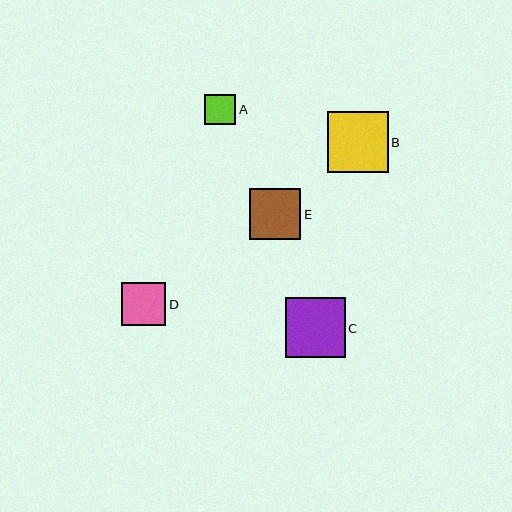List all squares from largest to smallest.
From largest to smallest: B, C, E, D, A.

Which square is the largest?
Square B is the largest with a size of approximately 60 pixels.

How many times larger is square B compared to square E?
Square B is approximately 1.2 times the size of square E.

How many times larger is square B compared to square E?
Square B is approximately 1.2 times the size of square E.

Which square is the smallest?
Square A is the smallest with a size of approximately 31 pixels.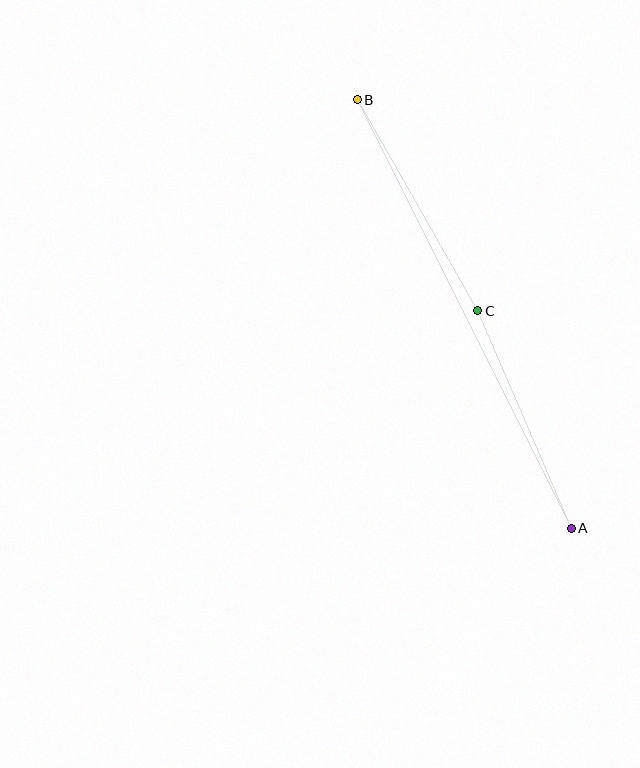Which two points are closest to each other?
Points A and C are closest to each other.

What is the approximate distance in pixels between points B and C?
The distance between B and C is approximately 243 pixels.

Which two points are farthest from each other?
Points A and B are farthest from each other.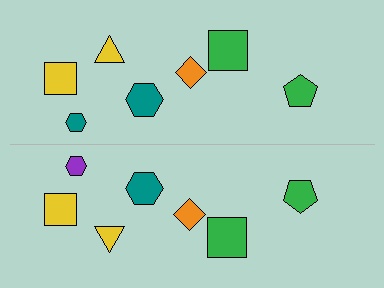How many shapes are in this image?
There are 14 shapes in this image.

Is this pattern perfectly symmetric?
No, the pattern is not perfectly symmetric. The purple hexagon on the bottom side breaks the symmetry — its mirror counterpart is teal.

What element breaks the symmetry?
The purple hexagon on the bottom side breaks the symmetry — its mirror counterpart is teal.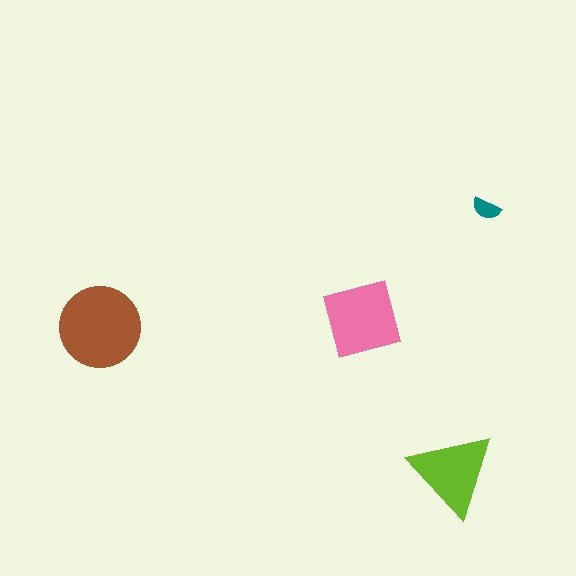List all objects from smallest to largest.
The teal semicircle, the lime triangle, the pink square, the brown circle.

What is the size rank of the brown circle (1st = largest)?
1st.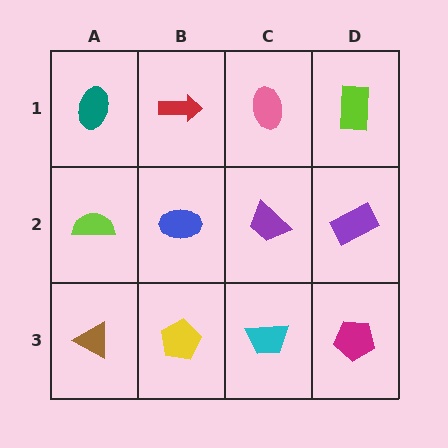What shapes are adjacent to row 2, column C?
A pink ellipse (row 1, column C), a cyan trapezoid (row 3, column C), a blue ellipse (row 2, column B), a purple rectangle (row 2, column D).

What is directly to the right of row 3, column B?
A cyan trapezoid.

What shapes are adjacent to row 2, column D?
A lime rectangle (row 1, column D), a magenta pentagon (row 3, column D), a purple trapezoid (row 2, column C).